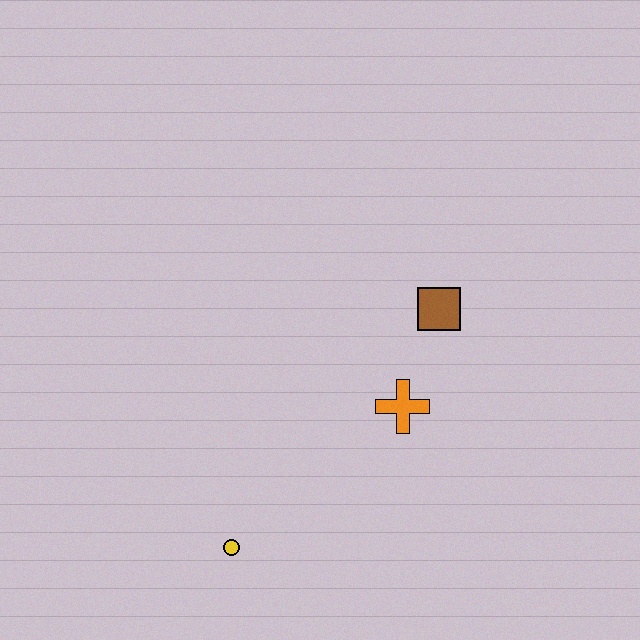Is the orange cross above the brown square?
No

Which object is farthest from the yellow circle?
The brown square is farthest from the yellow circle.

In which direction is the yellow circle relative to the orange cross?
The yellow circle is to the left of the orange cross.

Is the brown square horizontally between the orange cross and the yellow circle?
No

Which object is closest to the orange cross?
The brown square is closest to the orange cross.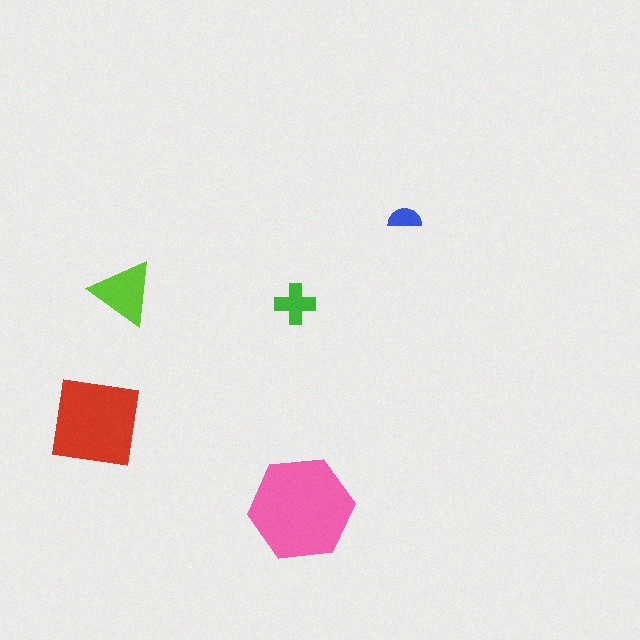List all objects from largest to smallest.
The pink hexagon, the red square, the lime triangle, the green cross, the blue semicircle.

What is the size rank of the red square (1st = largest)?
2nd.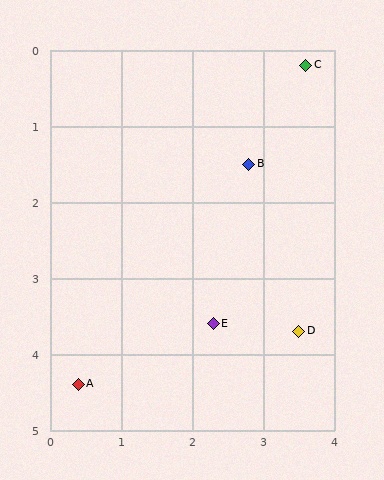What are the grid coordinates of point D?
Point D is at approximately (3.5, 3.7).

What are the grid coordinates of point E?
Point E is at approximately (2.3, 3.6).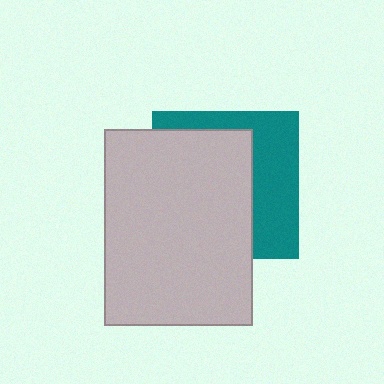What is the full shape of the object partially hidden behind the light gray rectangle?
The partially hidden object is a teal square.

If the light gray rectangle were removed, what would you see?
You would see the complete teal square.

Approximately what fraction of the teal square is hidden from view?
Roughly 61% of the teal square is hidden behind the light gray rectangle.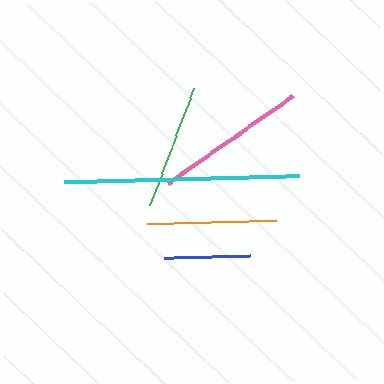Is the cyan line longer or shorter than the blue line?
The cyan line is longer than the blue line.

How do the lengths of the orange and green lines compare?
The orange and green lines are approximately the same length.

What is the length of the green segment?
The green segment is approximately 125 pixels long.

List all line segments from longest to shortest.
From longest to shortest: cyan, pink, orange, green, blue.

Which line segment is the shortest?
The blue line is the shortest at approximately 86 pixels.